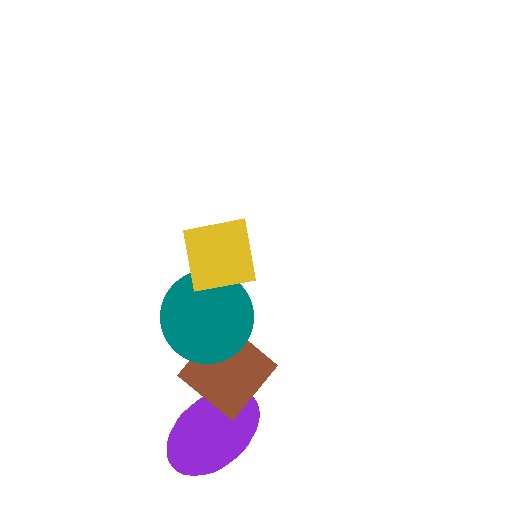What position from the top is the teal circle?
The teal circle is 2nd from the top.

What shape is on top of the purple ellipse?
The brown diamond is on top of the purple ellipse.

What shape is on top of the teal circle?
The yellow square is on top of the teal circle.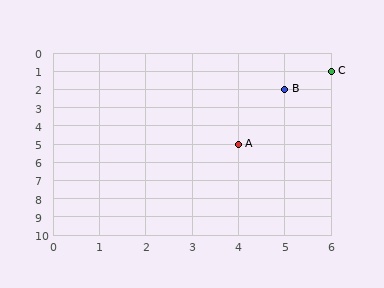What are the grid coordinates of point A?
Point A is at grid coordinates (4, 5).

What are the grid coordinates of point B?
Point B is at grid coordinates (5, 2).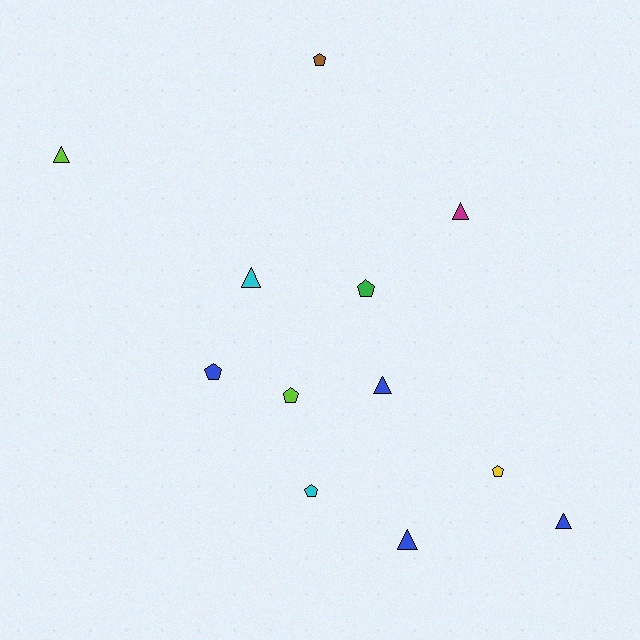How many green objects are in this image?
There is 1 green object.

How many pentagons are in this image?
There are 6 pentagons.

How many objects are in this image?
There are 12 objects.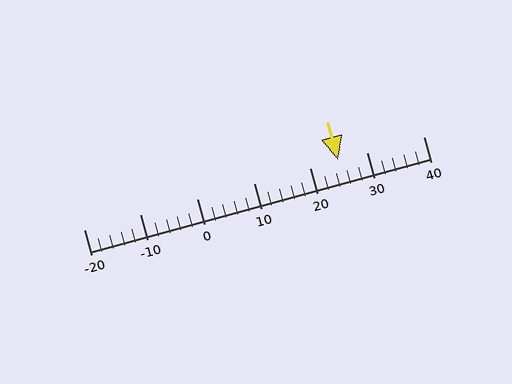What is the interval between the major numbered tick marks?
The major tick marks are spaced 10 units apart.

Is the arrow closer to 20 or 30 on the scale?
The arrow is closer to 20.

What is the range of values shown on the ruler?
The ruler shows values from -20 to 40.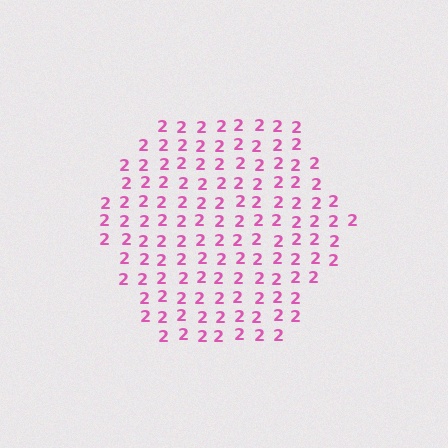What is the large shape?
The large shape is a hexagon.